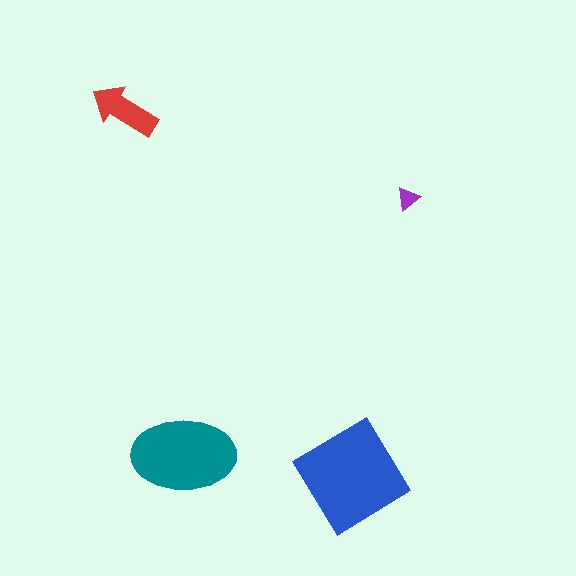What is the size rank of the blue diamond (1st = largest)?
1st.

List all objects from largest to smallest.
The blue diamond, the teal ellipse, the red arrow, the purple triangle.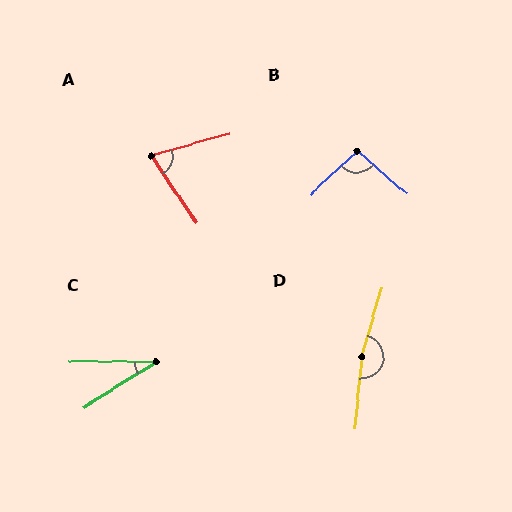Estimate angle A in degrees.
Approximately 72 degrees.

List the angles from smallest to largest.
C (33°), A (72°), B (95°), D (170°).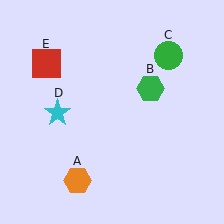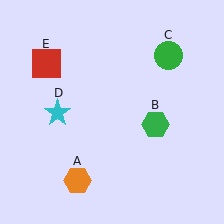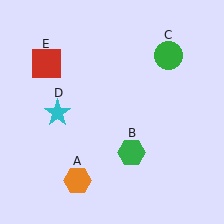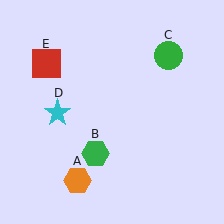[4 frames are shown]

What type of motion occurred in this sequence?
The green hexagon (object B) rotated clockwise around the center of the scene.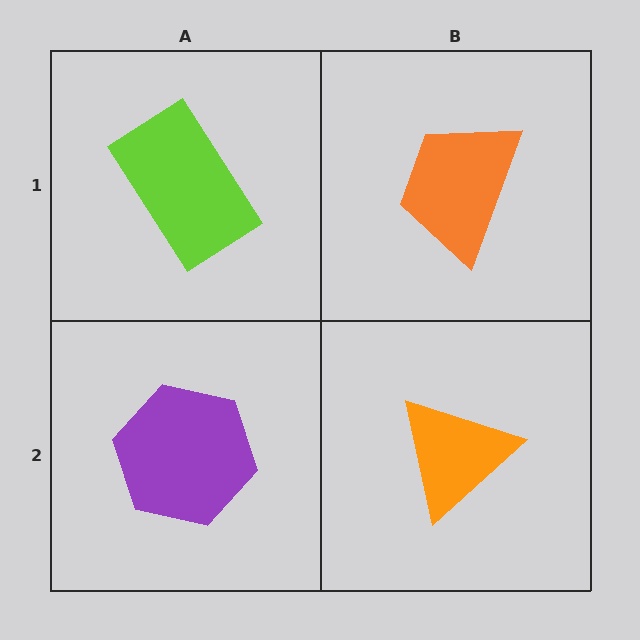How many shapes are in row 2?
2 shapes.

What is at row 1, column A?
A lime rectangle.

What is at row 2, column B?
An orange triangle.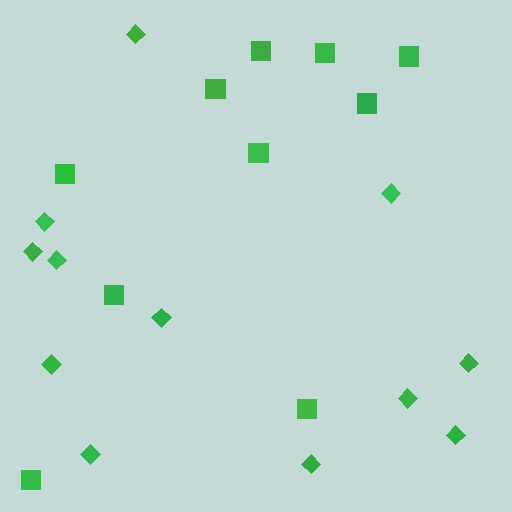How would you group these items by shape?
There are 2 groups: one group of squares (10) and one group of diamonds (12).